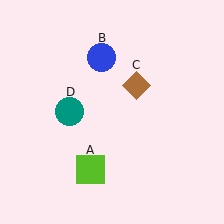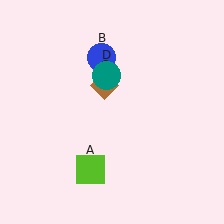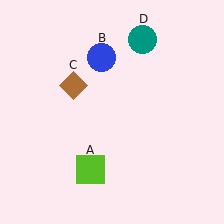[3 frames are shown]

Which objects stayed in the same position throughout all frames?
Lime square (object A) and blue circle (object B) remained stationary.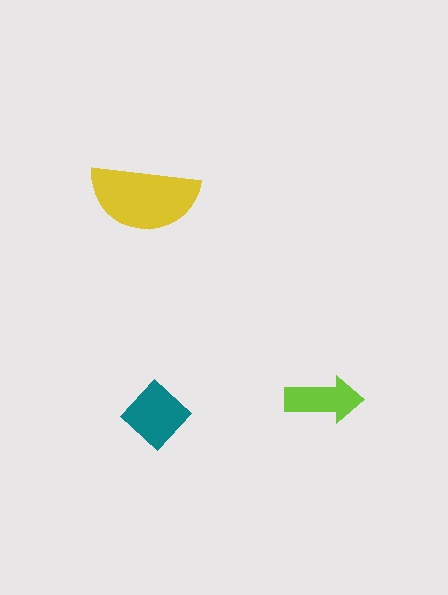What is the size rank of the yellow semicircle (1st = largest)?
1st.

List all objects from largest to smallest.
The yellow semicircle, the teal diamond, the lime arrow.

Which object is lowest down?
The teal diamond is bottommost.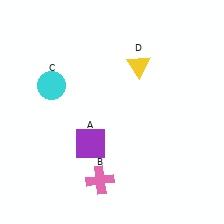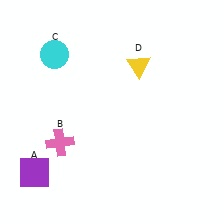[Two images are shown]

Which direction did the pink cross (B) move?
The pink cross (B) moved left.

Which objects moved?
The objects that moved are: the purple square (A), the pink cross (B), the cyan circle (C).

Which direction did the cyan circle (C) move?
The cyan circle (C) moved up.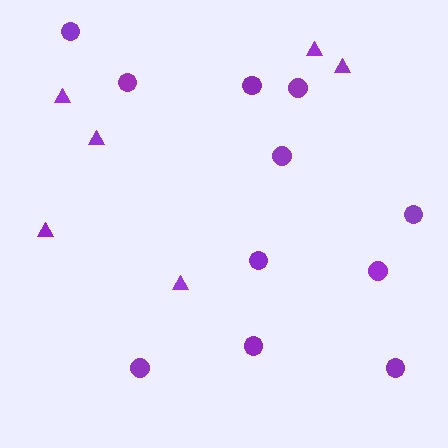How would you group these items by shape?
There are 2 groups: one group of triangles (6) and one group of circles (11).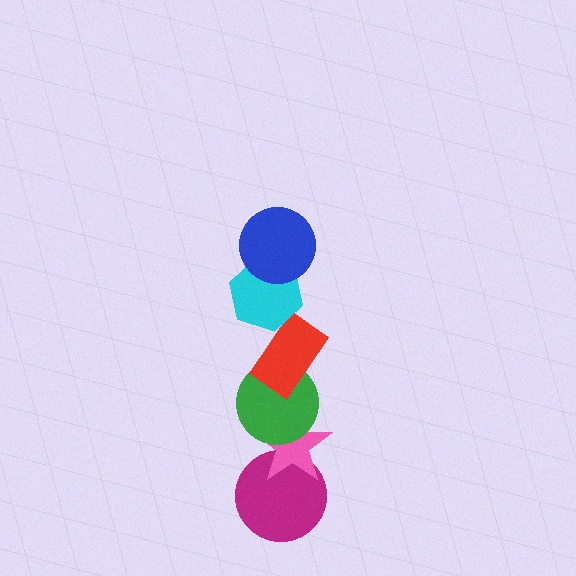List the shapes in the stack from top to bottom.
From top to bottom: the blue circle, the cyan hexagon, the red rectangle, the green circle, the pink star, the magenta circle.